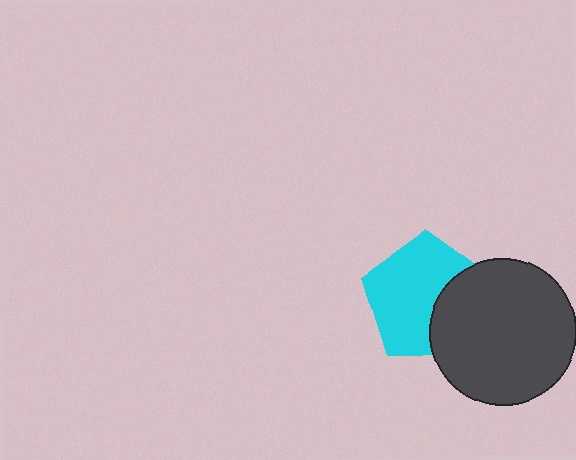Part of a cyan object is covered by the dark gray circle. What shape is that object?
It is a pentagon.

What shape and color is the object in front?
The object in front is a dark gray circle.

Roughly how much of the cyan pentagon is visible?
Most of it is visible (roughly 66%).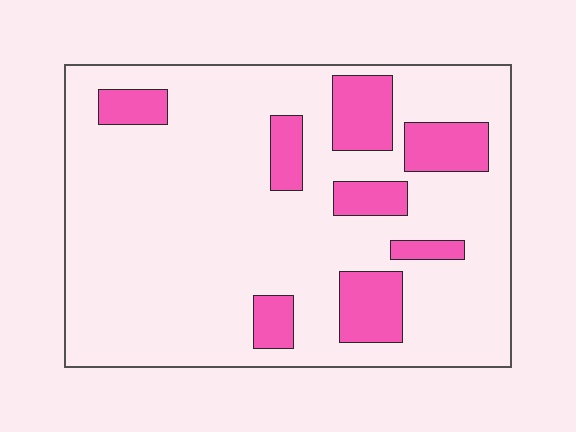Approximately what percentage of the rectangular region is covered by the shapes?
Approximately 20%.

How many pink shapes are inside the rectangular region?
8.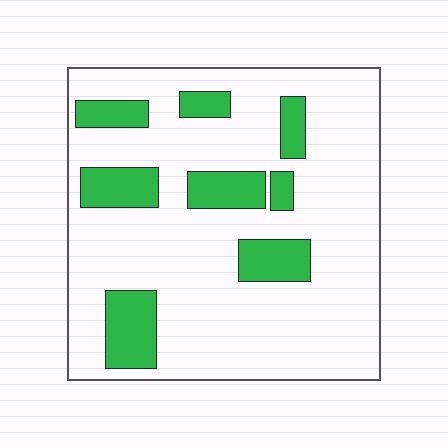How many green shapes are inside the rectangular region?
8.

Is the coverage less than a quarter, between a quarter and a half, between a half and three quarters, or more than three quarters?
Less than a quarter.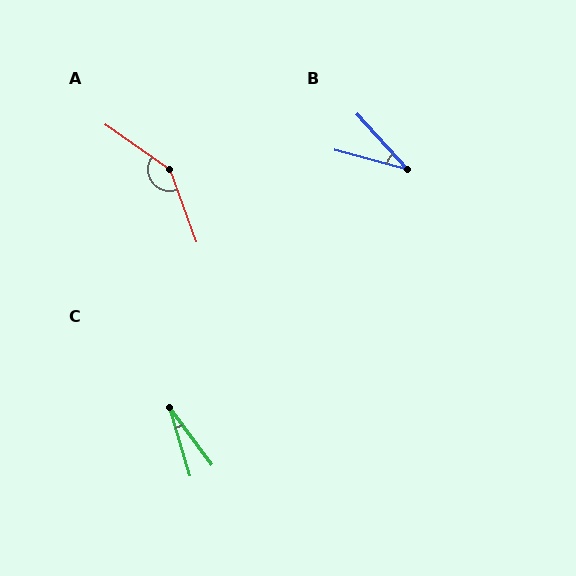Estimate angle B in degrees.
Approximately 33 degrees.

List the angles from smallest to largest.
C (20°), B (33°), A (144°).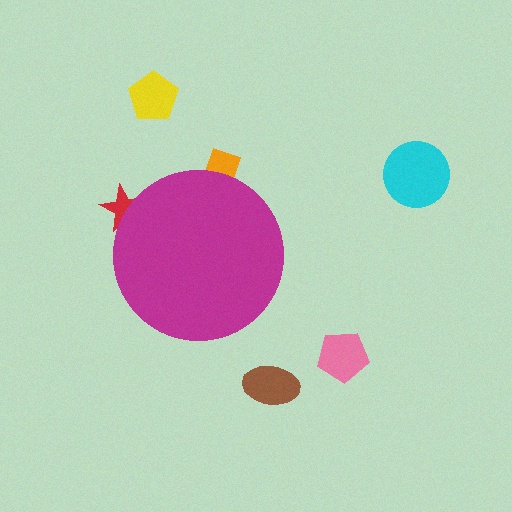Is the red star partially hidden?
Yes, the red star is partially hidden behind the magenta circle.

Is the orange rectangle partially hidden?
Yes, the orange rectangle is partially hidden behind the magenta circle.